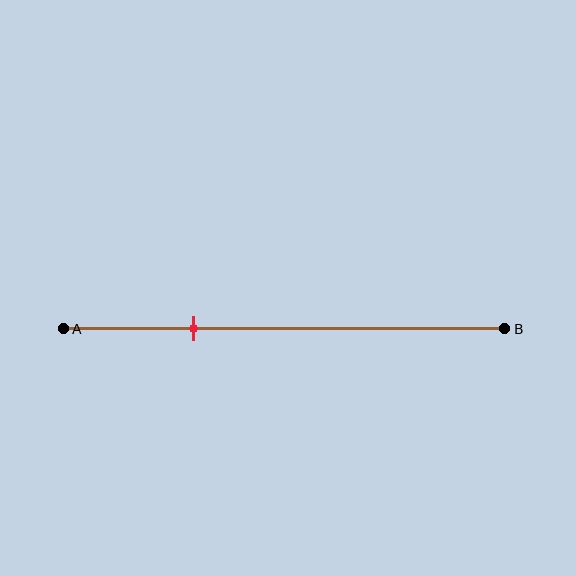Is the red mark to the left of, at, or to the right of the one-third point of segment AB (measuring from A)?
The red mark is to the left of the one-third point of segment AB.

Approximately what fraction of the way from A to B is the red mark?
The red mark is approximately 30% of the way from A to B.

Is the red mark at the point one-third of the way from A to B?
No, the mark is at about 30% from A, not at the 33% one-third point.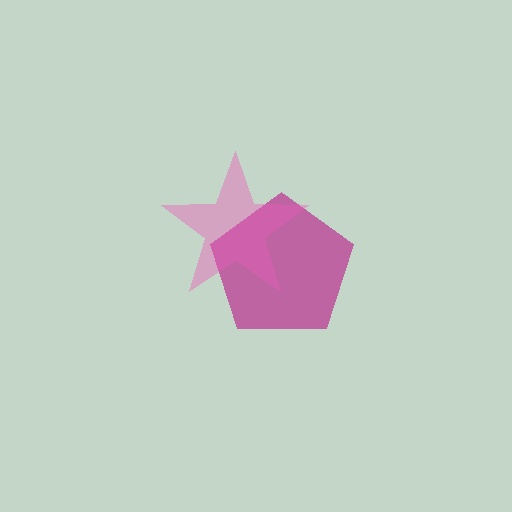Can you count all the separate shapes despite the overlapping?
Yes, there are 2 separate shapes.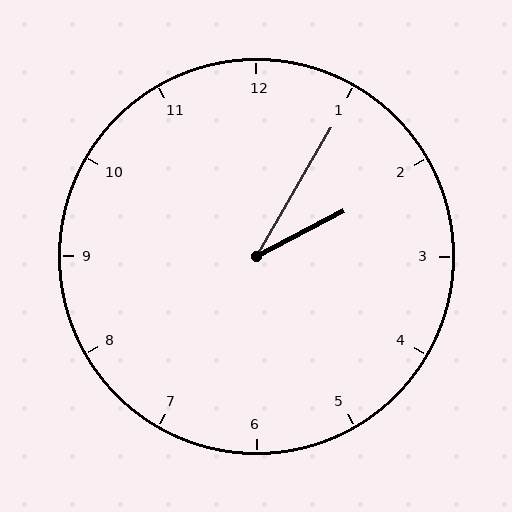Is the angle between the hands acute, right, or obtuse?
It is acute.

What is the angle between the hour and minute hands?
Approximately 32 degrees.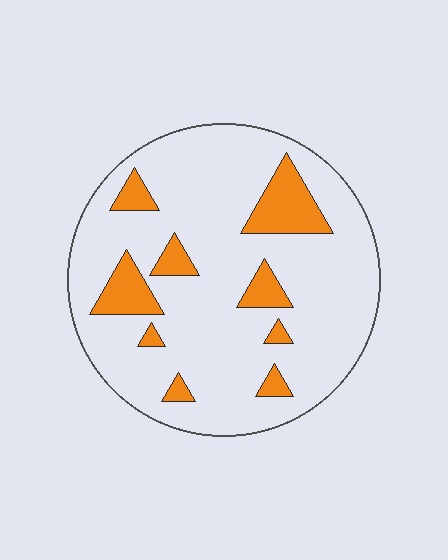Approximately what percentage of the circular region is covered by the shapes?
Approximately 15%.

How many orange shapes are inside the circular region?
9.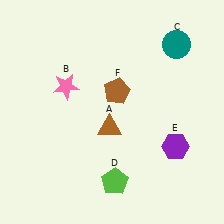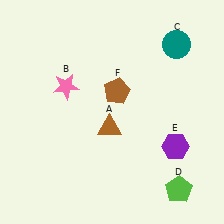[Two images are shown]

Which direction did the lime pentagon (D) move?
The lime pentagon (D) moved right.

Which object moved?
The lime pentagon (D) moved right.